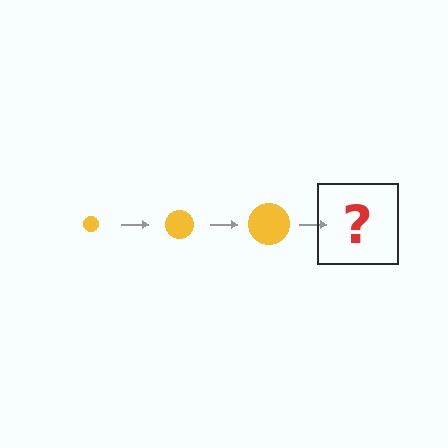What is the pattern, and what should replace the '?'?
The pattern is that the circle gets progressively larger each step. The '?' should be a yellow circle, larger than the previous one.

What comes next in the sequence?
The next element should be a yellow circle, larger than the previous one.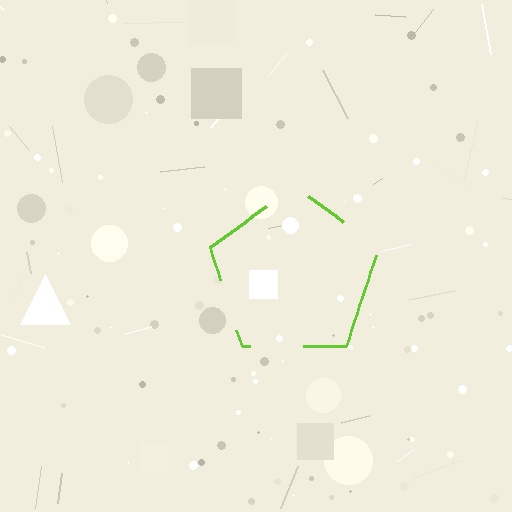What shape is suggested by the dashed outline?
The dashed outline suggests a pentagon.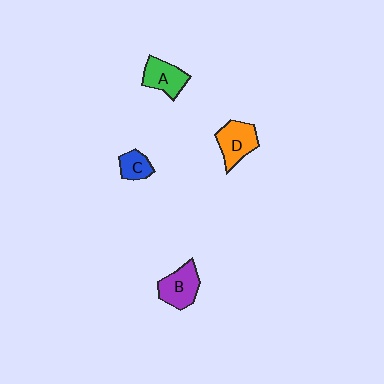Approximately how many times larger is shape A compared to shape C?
Approximately 1.5 times.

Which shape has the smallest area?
Shape C (blue).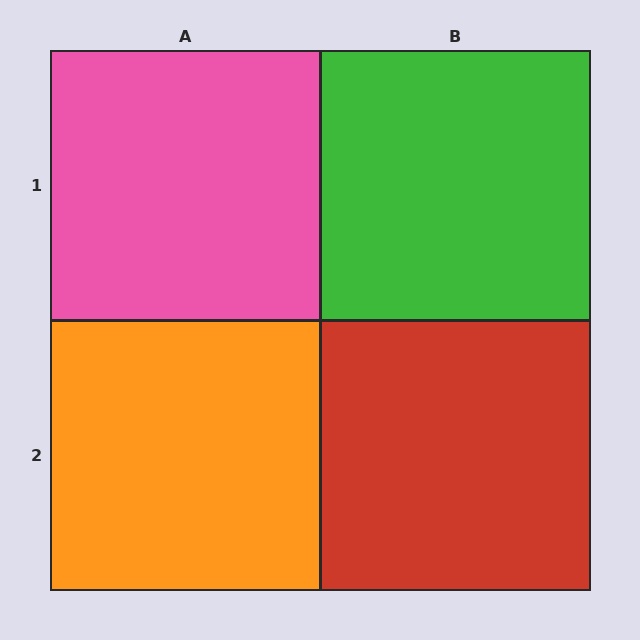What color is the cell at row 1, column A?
Pink.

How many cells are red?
1 cell is red.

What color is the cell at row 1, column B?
Green.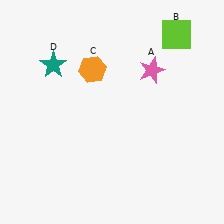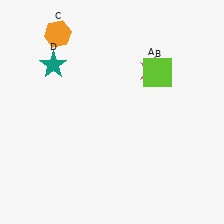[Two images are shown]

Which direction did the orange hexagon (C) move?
The orange hexagon (C) moved up.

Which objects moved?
The objects that moved are: the lime square (B), the orange hexagon (C).